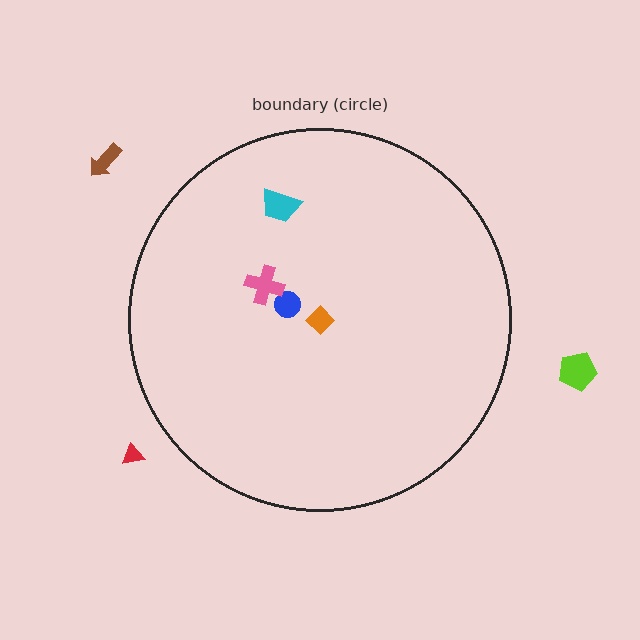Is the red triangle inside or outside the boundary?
Outside.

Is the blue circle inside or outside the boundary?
Inside.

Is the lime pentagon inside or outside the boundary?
Outside.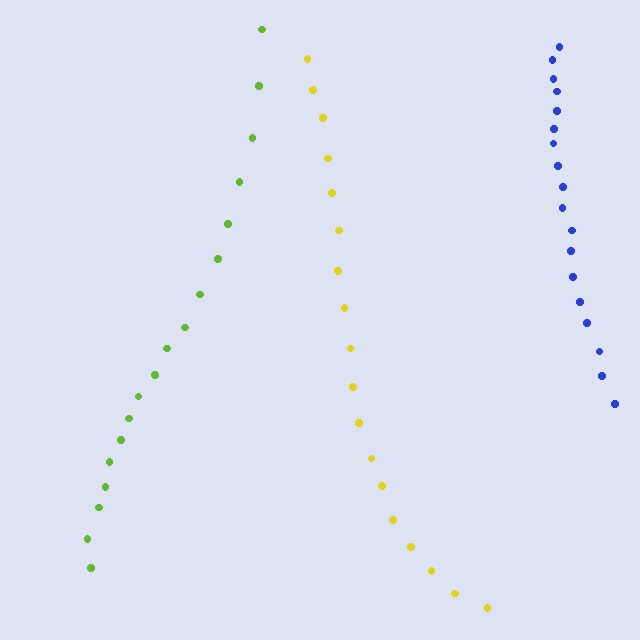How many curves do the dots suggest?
There are 3 distinct paths.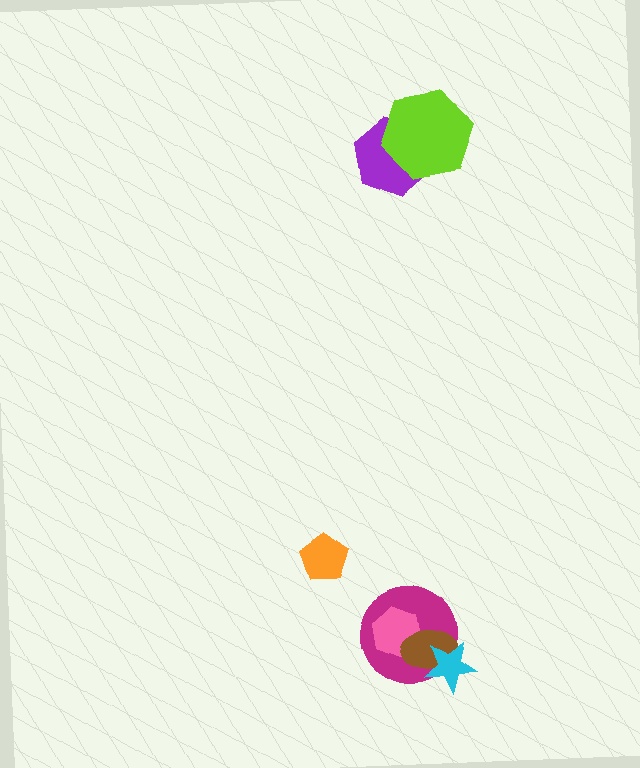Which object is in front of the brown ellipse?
The cyan star is in front of the brown ellipse.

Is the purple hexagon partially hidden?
Yes, it is partially covered by another shape.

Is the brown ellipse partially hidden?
Yes, it is partially covered by another shape.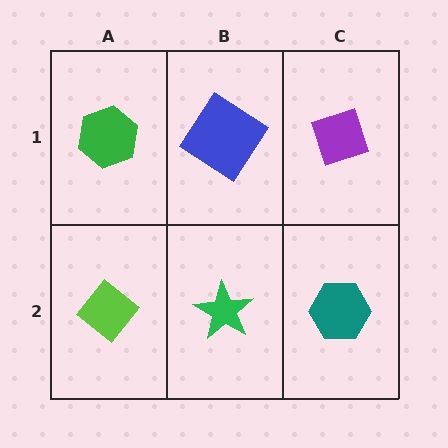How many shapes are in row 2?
3 shapes.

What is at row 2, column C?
A teal hexagon.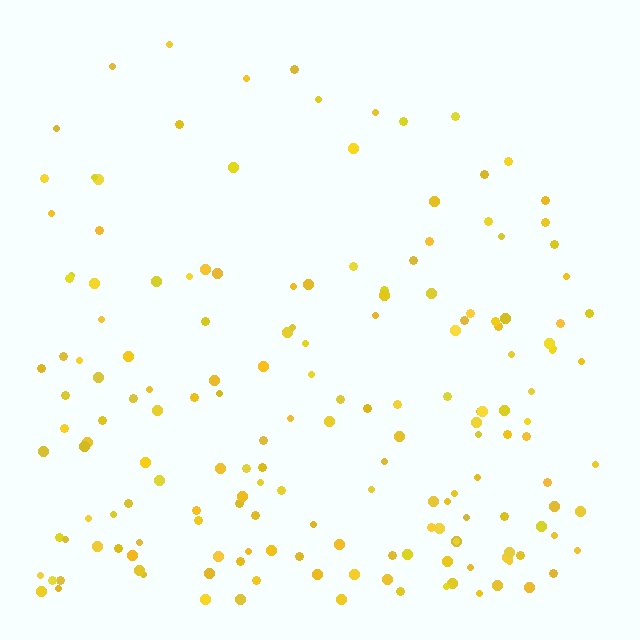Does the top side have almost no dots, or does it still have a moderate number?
Still a moderate number, just noticeably fewer than the bottom.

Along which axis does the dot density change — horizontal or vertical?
Vertical.